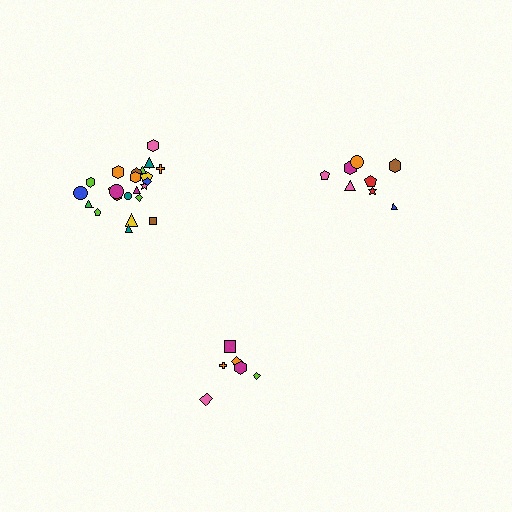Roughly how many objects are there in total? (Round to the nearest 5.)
Roughly 40 objects in total.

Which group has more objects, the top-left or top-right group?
The top-left group.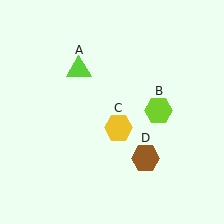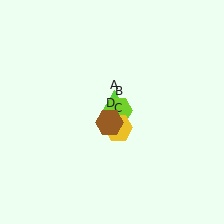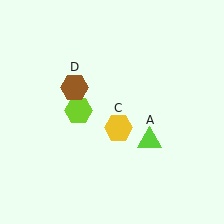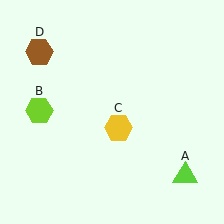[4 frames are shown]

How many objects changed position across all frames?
3 objects changed position: lime triangle (object A), lime hexagon (object B), brown hexagon (object D).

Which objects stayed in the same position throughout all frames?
Yellow hexagon (object C) remained stationary.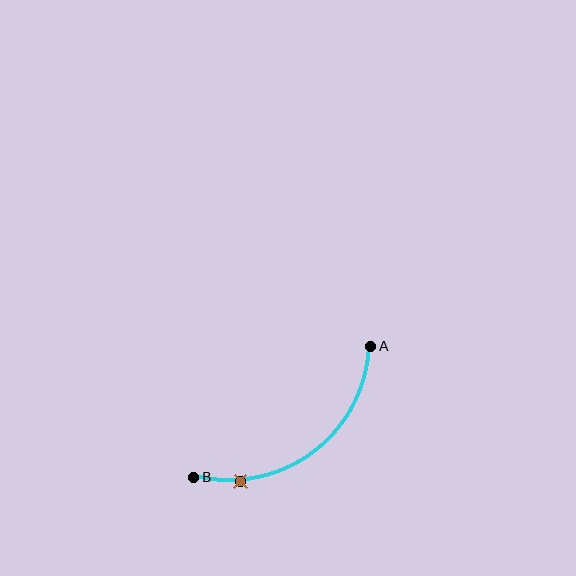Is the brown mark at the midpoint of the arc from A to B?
No. The brown mark lies on the arc but is closer to endpoint B. The arc midpoint would be at the point on the curve equidistant along the arc from both A and B.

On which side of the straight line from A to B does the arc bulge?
The arc bulges below and to the right of the straight line connecting A and B.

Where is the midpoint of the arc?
The arc midpoint is the point on the curve farthest from the straight line joining A and B. It sits below and to the right of that line.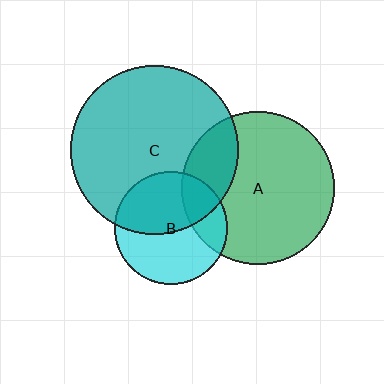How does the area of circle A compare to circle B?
Approximately 1.8 times.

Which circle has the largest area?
Circle C (teal).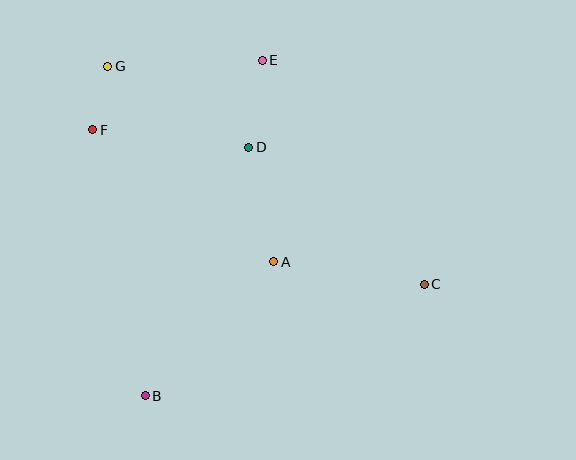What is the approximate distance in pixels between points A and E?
The distance between A and E is approximately 202 pixels.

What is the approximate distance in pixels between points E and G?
The distance between E and G is approximately 155 pixels.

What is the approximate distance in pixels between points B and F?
The distance between B and F is approximately 272 pixels.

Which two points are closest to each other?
Points F and G are closest to each other.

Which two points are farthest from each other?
Points C and G are farthest from each other.